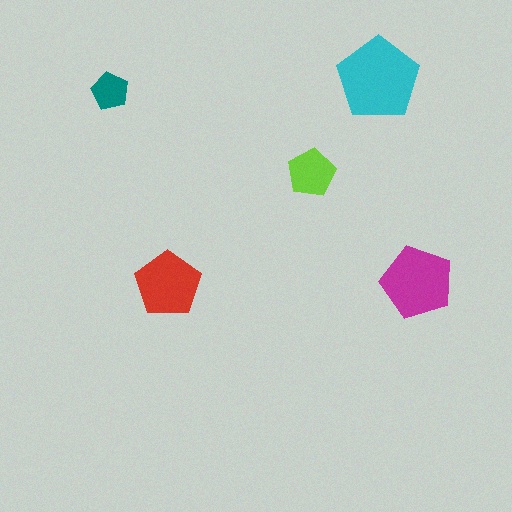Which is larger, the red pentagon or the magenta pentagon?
The magenta one.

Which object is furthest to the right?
The magenta pentagon is rightmost.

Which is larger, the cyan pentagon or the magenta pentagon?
The cyan one.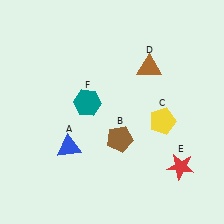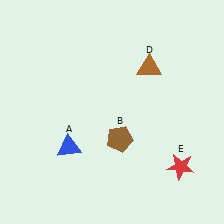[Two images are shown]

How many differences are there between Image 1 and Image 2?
There are 2 differences between the two images.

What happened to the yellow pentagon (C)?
The yellow pentagon (C) was removed in Image 2. It was in the bottom-right area of Image 1.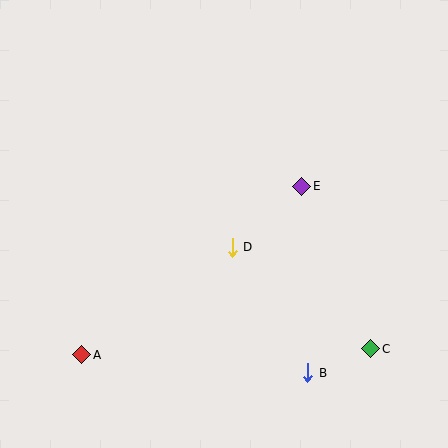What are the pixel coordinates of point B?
Point B is at (308, 373).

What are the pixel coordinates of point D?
Point D is at (232, 247).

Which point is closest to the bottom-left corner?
Point A is closest to the bottom-left corner.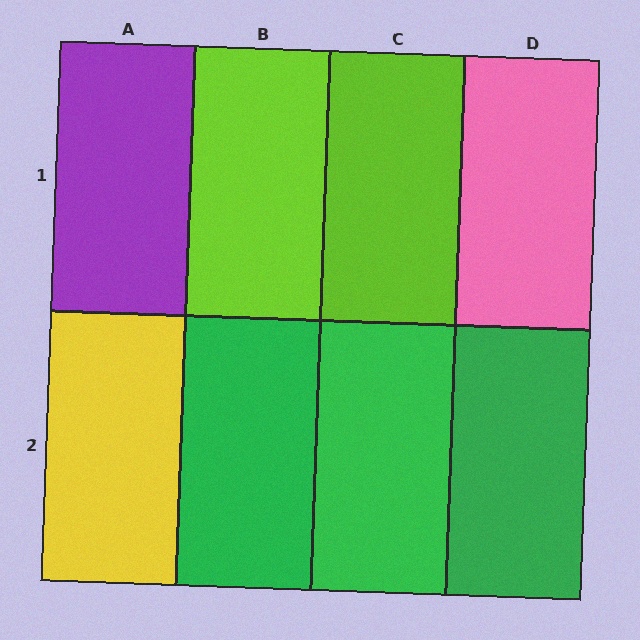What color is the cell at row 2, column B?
Green.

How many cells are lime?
2 cells are lime.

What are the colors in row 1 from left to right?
Purple, lime, lime, pink.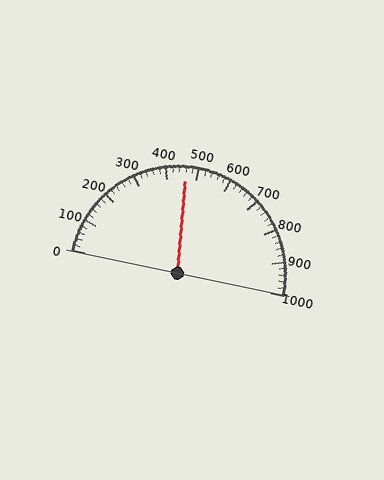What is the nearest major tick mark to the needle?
The nearest major tick mark is 500.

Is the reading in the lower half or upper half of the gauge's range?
The reading is in the lower half of the range (0 to 1000).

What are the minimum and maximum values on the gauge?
The gauge ranges from 0 to 1000.